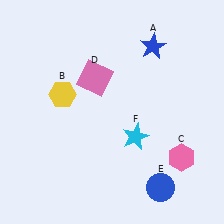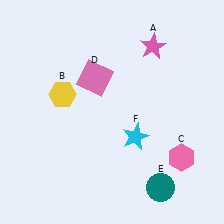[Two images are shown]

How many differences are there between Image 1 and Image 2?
There are 2 differences between the two images.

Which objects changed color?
A changed from blue to pink. E changed from blue to teal.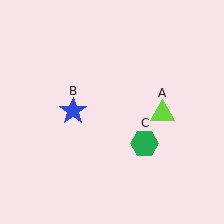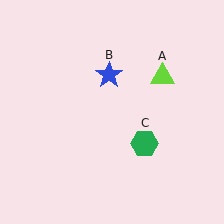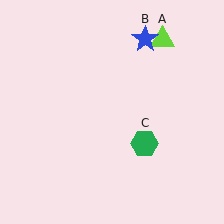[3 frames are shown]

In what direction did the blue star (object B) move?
The blue star (object B) moved up and to the right.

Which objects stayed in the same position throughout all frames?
Green hexagon (object C) remained stationary.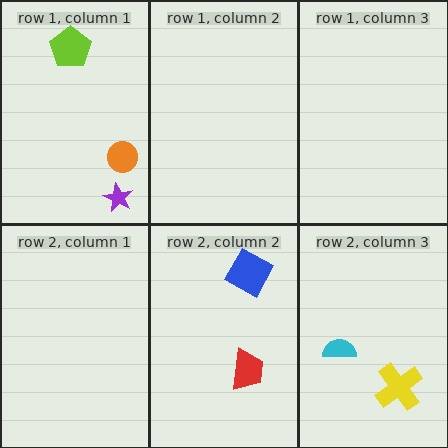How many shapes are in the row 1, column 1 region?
3.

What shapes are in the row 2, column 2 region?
The red trapezoid, the blue square.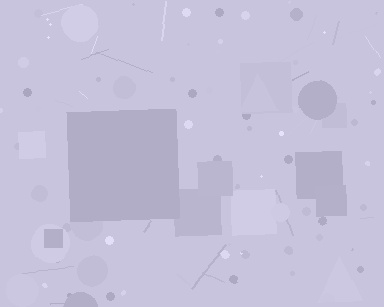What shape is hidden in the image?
A square is hidden in the image.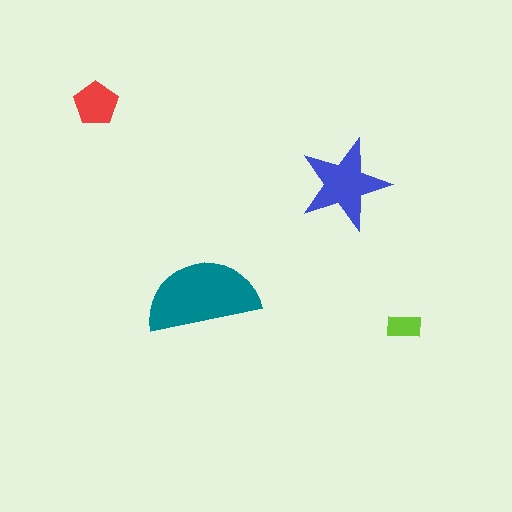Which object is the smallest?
The lime rectangle.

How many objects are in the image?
There are 4 objects in the image.